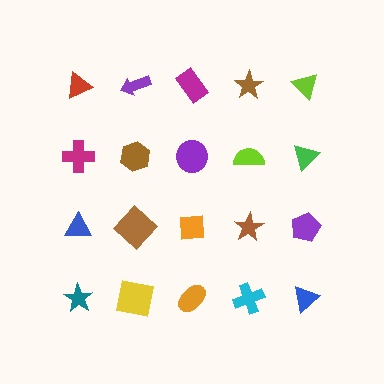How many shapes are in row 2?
5 shapes.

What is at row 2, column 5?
A green triangle.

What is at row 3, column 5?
A purple pentagon.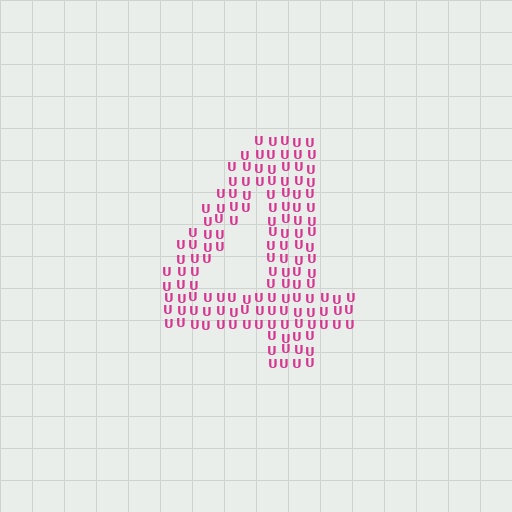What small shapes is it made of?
It is made of small letter U's.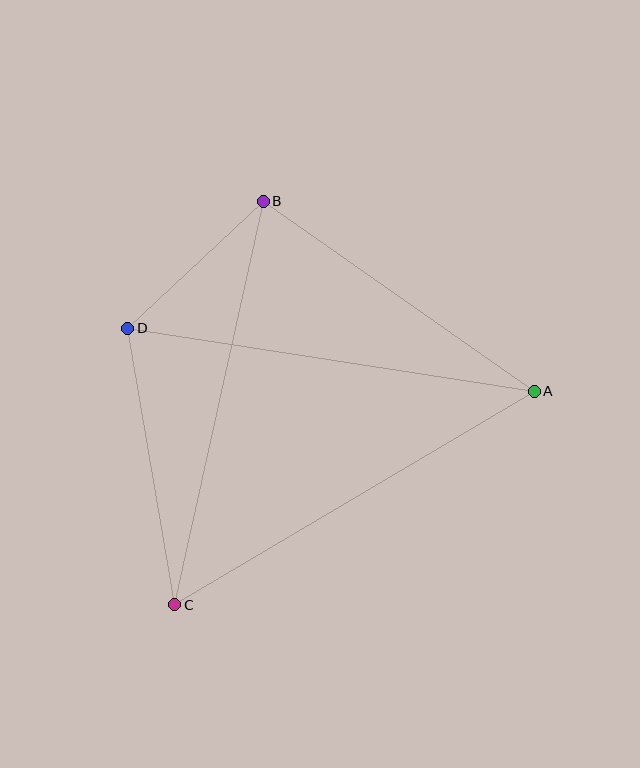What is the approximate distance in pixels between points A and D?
The distance between A and D is approximately 411 pixels.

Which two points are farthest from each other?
Points A and C are farthest from each other.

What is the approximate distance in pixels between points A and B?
The distance between A and B is approximately 331 pixels.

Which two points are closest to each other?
Points B and D are closest to each other.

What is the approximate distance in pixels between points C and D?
The distance between C and D is approximately 280 pixels.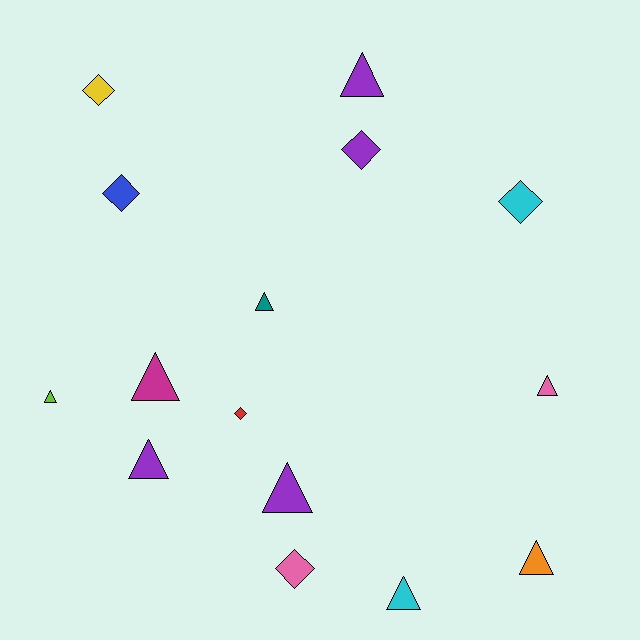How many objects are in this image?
There are 15 objects.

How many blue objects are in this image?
There is 1 blue object.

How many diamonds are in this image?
There are 6 diamonds.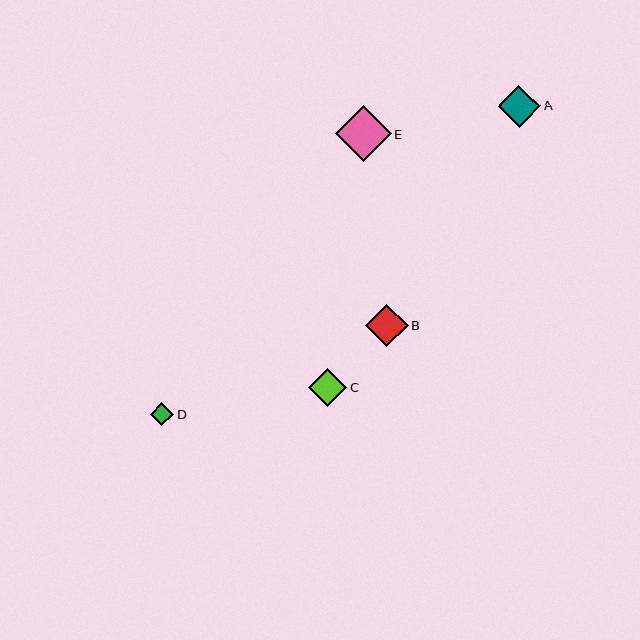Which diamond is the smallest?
Diamond D is the smallest with a size of approximately 23 pixels.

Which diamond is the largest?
Diamond E is the largest with a size of approximately 56 pixels.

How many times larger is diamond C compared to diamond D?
Diamond C is approximately 1.6 times the size of diamond D.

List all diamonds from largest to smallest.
From largest to smallest: E, B, A, C, D.